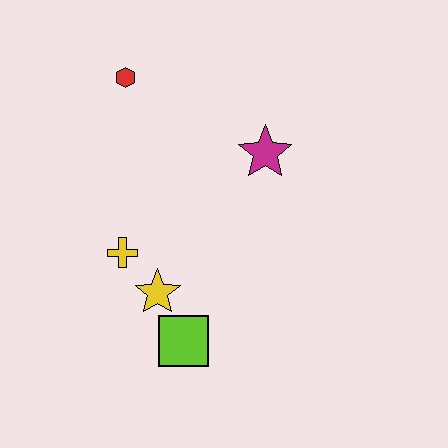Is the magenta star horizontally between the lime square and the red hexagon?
No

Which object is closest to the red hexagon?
The magenta star is closest to the red hexagon.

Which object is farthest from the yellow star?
The red hexagon is farthest from the yellow star.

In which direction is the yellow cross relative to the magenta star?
The yellow cross is to the left of the magenta star.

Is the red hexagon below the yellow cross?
No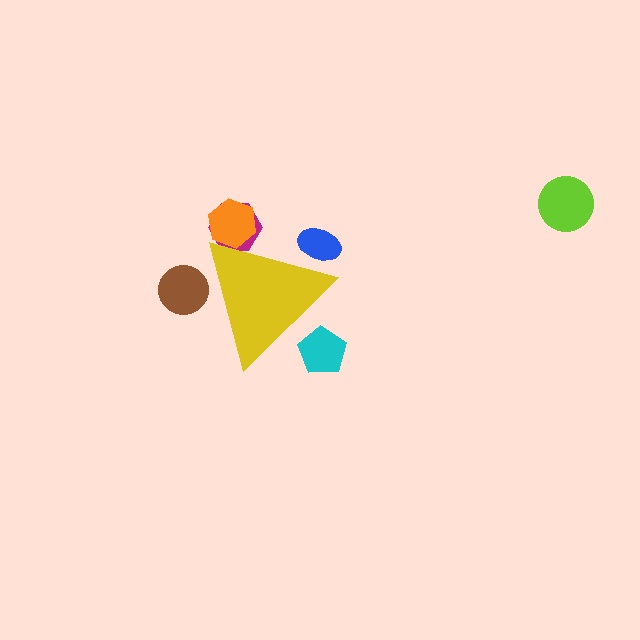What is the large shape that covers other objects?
A yellow triangle.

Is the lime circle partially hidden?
No, the lime circle is fully visible.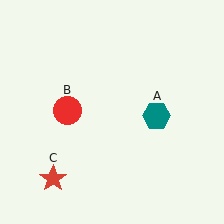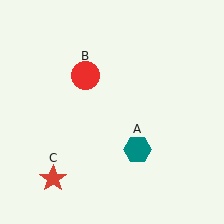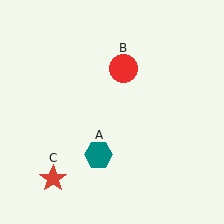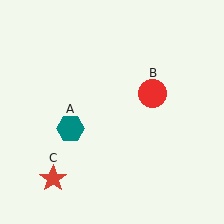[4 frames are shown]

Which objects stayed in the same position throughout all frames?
Red star (object C) remained stationary.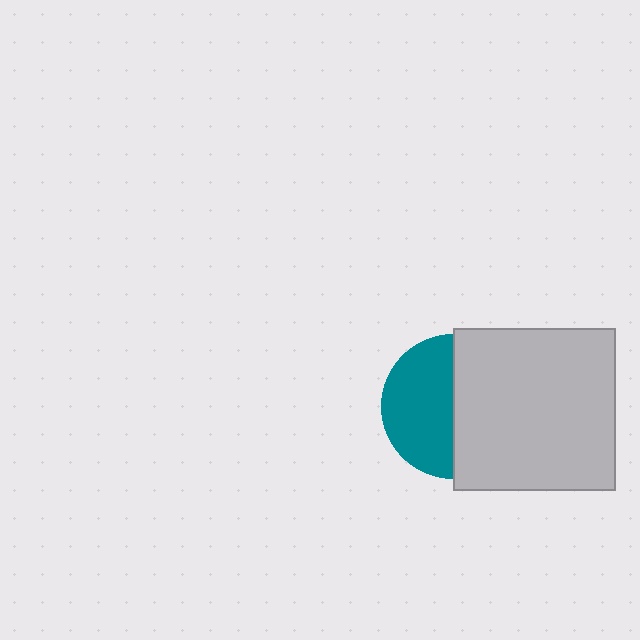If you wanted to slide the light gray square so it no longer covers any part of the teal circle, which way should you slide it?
Slide it right — that is the most direct way to separate the two shapes.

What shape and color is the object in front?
The object in front is a light gray square.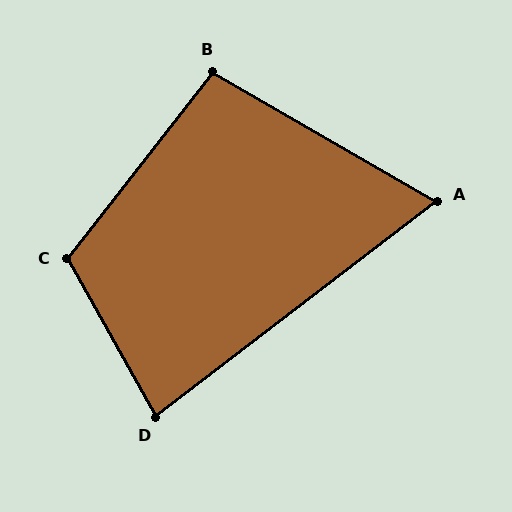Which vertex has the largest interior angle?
C, at approximately 113 degrees.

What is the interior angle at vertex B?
Approximately 98 degrees (obtuse).